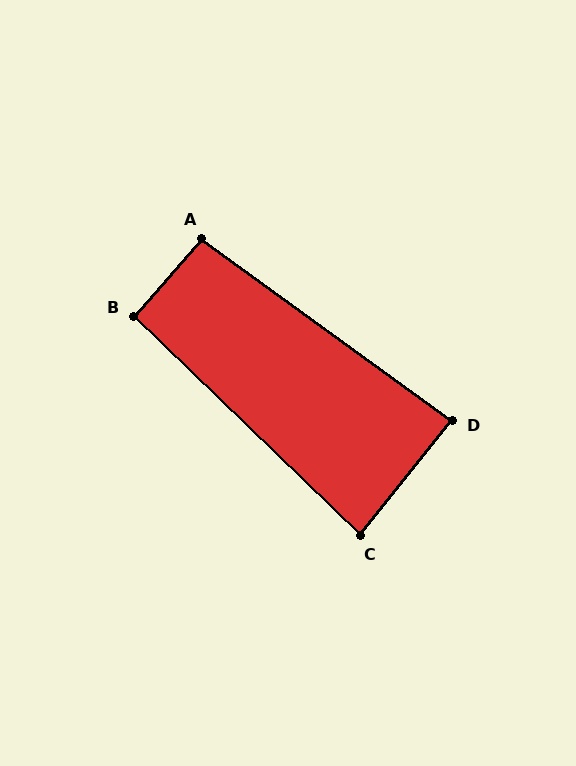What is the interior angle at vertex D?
Approximately 87 degrees (approximately right).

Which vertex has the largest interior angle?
A, at approximately 95 degrees.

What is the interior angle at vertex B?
Approximately 93 degrees (approximately right).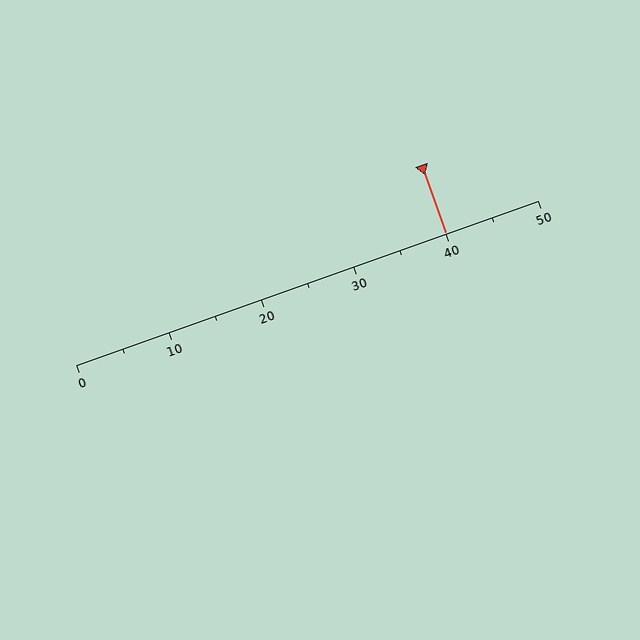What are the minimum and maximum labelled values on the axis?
The axis runs from 0 to 50.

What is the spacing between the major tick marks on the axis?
The major ticks are spaced 10 apart.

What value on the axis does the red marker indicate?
The marker indicates approximately 40.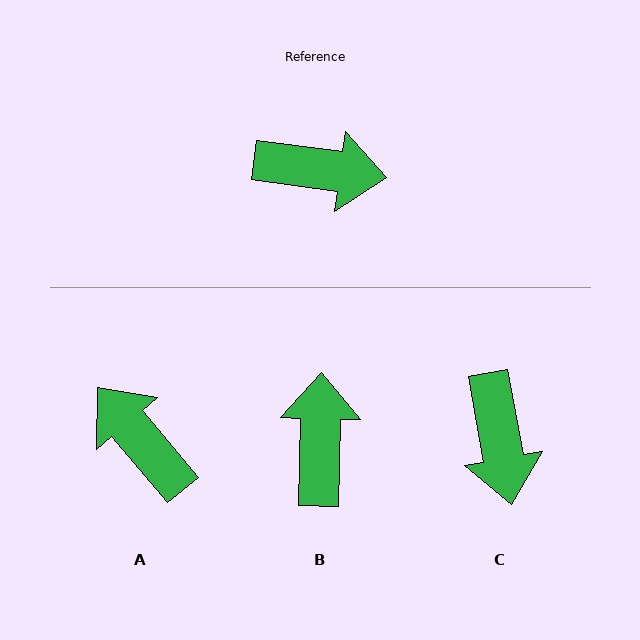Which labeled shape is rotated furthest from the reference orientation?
A, about 138 degrees away.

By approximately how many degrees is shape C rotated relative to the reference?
Approximately 72 degrees clockwise.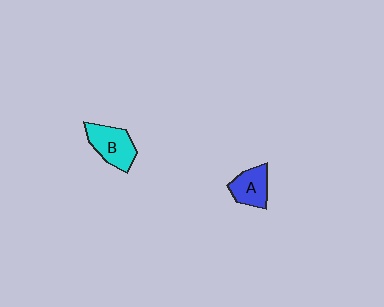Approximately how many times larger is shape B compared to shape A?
Approximately 1.3 times.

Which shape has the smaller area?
Shape A (blue).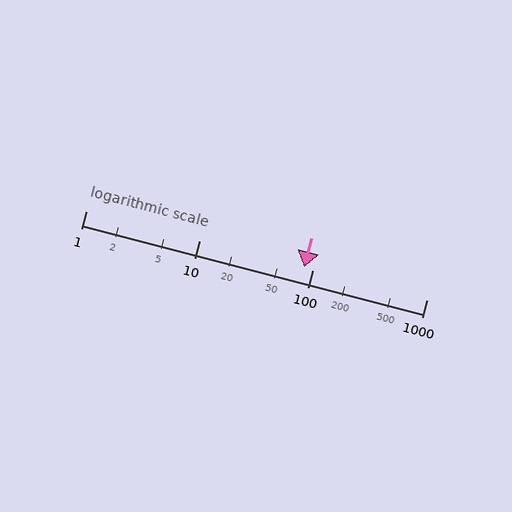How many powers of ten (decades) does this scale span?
The scale spans 3 decades, from 1 to 1000.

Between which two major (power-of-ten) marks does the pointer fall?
The pointer is between 10 and 100.